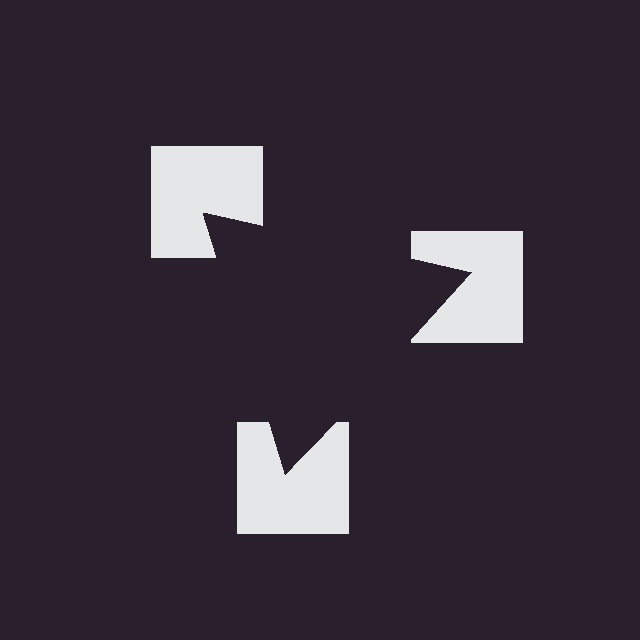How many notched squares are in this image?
There are 3 — one at each vertex of the illusory triangle.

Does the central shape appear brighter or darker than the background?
It typically appears slightly darker than the background, even though no actual brightness change is drawn.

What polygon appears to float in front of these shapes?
An illusory triangle — its edges are inferred from the aligned wedge cuts in the notched squares, not physically drawn.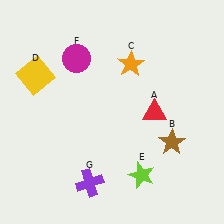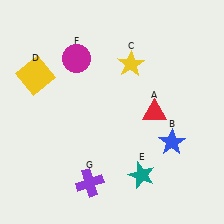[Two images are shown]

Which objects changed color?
B changed from brown to blue. C changed from orange to yellow. E changed from lime to teal.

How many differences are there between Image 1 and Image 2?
There are 3 differences between the two images.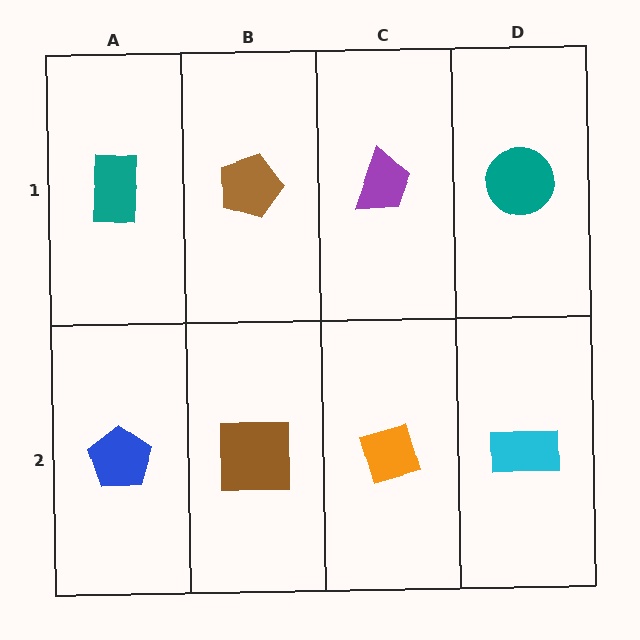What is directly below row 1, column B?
A brown square.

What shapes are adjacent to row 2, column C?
A purple trapezoid (row 1, column C), a brown square (row 2, column B), a cyan rectangle (row 2, column D).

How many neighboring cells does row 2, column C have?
3.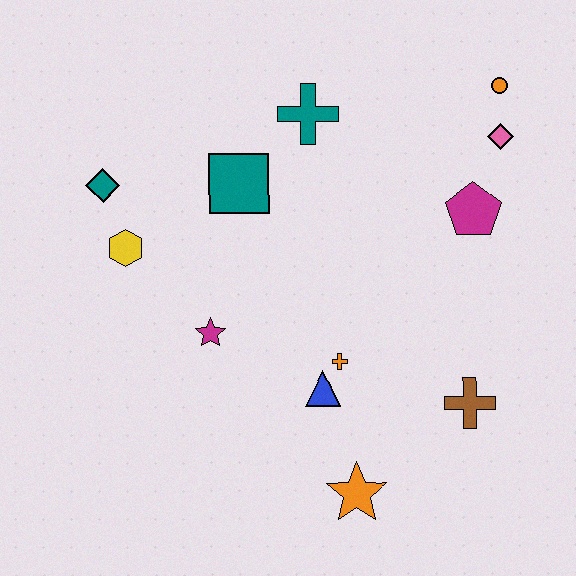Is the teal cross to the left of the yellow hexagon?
No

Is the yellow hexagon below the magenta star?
No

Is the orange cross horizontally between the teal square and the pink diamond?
Yes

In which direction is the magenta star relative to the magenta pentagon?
The magenta star is to the left of the magenta pentagon.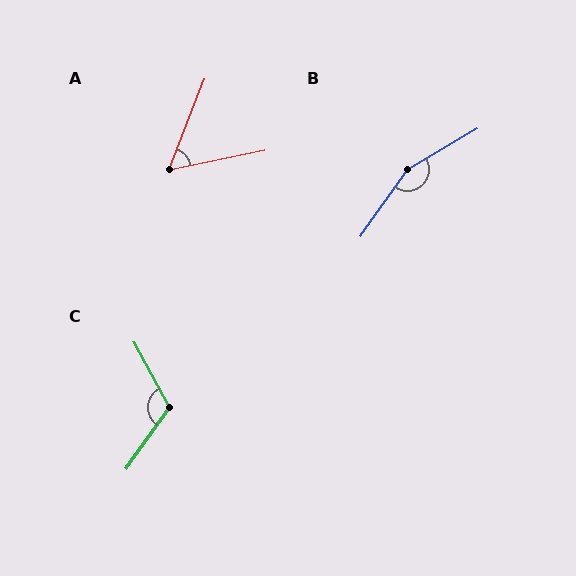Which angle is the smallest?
A, at approximately 57 degrees.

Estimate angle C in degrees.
Approximately 116 degrees.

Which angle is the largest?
B, at approximately 155 degrees.